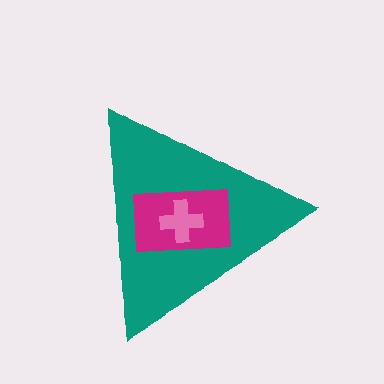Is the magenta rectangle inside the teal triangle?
Yes.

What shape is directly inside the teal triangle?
The magenta rectangle.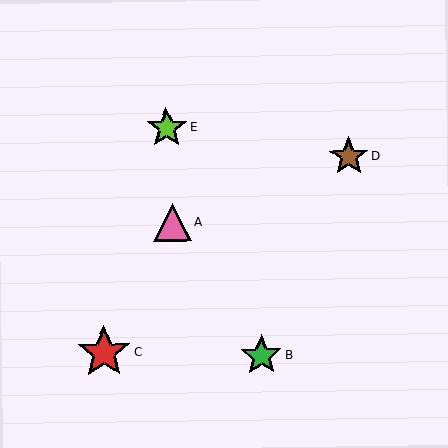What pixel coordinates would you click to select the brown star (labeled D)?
Click at (349, 157) to select the brown star D.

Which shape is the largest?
The red star (labeled C) is the largest.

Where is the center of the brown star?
The center of the brown star is at (349, 157).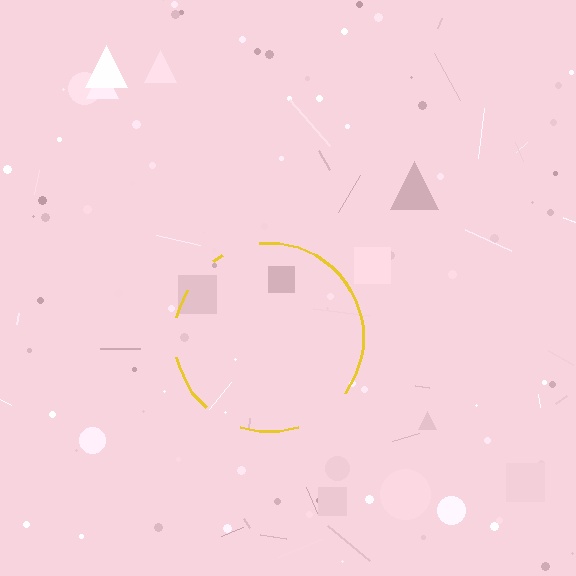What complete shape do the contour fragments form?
The contour fragments form a circle.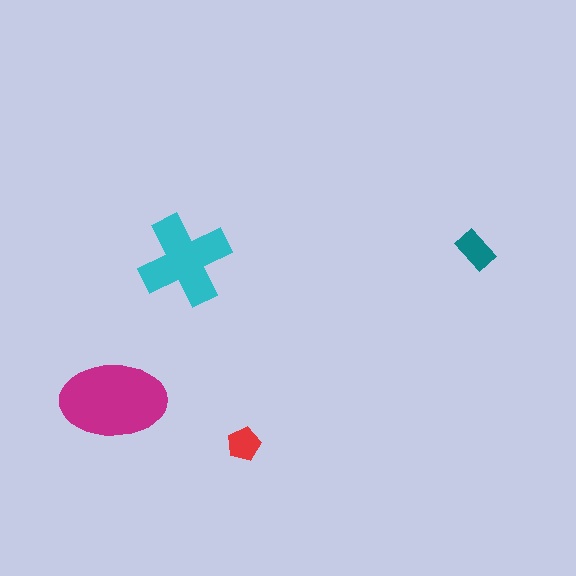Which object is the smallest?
The red pentagon.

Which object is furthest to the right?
The teal rectangle is rightmost.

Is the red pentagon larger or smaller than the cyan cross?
Smaller.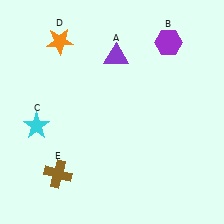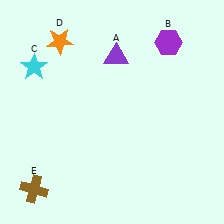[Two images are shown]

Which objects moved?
The objects that moved are: the cyan star (C), the brown cross (E).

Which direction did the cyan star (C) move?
The cyan star (C) moved up.